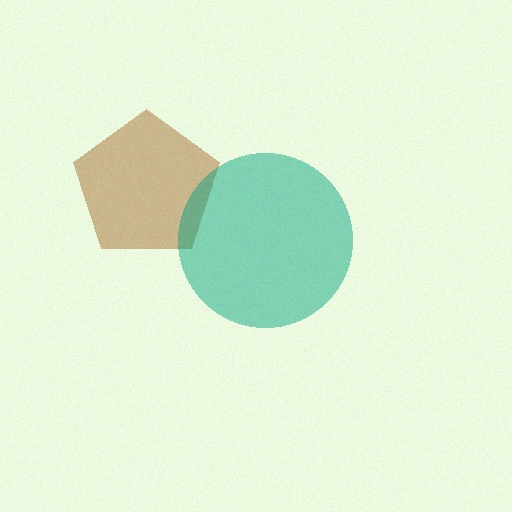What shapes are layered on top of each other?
The layered shapes are: a brown pentagon, a teal circle.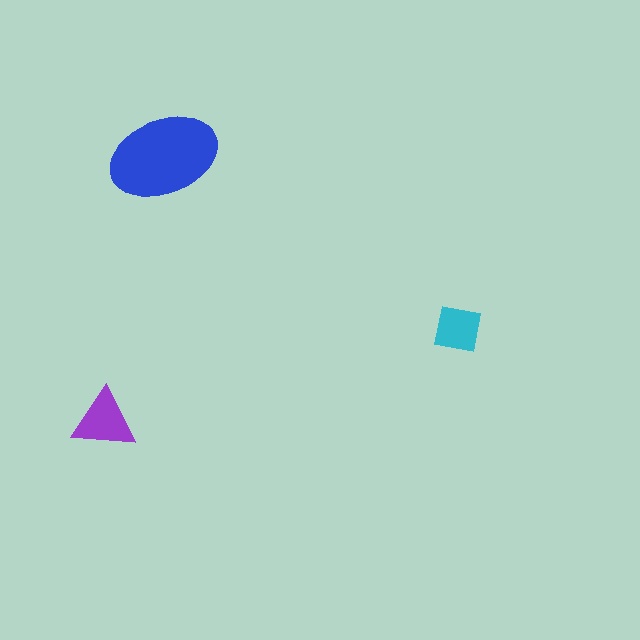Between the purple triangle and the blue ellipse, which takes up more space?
The blue ellipse.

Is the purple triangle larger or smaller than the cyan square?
Larger.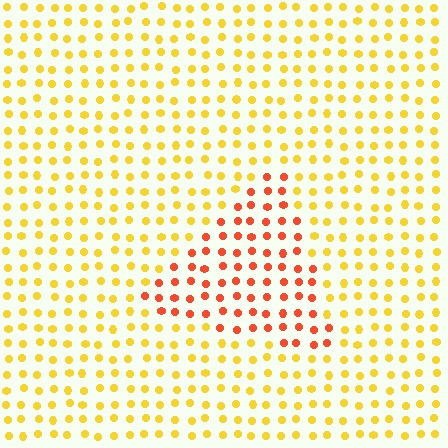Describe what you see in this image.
The image is filled with small yellow elements in a uniform arrangement. A triangle-shaped region is visible where the elements are tinted to a slightly different hue, forming a subtle color boundary.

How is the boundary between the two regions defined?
The boundary is defined purely by a slight shift in hue (about 42 degrees). Spacing, size, and orientation are identical on both sides.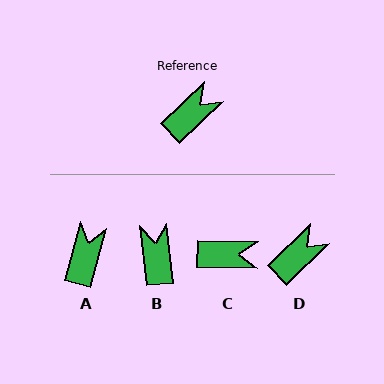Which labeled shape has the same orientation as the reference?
D.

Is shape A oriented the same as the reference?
No, it is off by about 31 degrees.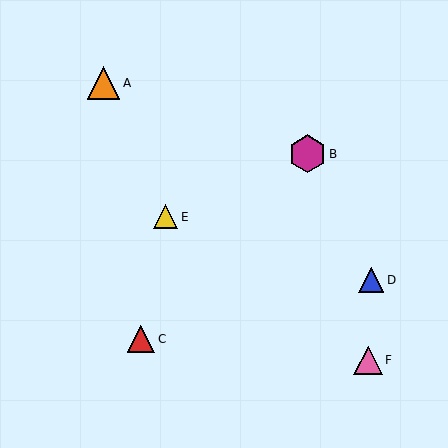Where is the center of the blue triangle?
The center of the blue triangle is at (371, 280).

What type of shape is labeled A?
Shape A is an orange triangle.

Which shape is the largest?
The magenta hexagon (labeled B) is the largest.